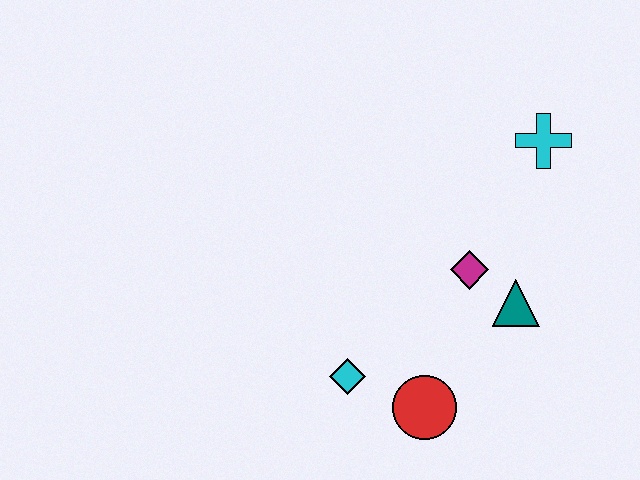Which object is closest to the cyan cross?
The magenta diamond is closest to the cyan cross.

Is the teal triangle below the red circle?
No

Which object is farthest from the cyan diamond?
The cyan cross is farthest from the cyan diamond.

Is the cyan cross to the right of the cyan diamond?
Yes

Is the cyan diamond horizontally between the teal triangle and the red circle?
No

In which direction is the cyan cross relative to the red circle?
The cyan cross is above the red circle.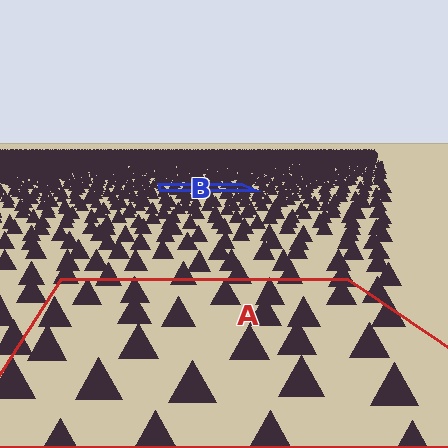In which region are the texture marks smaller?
The texture marks are smaller in region B, because it is farther away.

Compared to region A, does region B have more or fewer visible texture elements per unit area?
Region B has more texture elements per unit area — they are packed more densely because it is farther away.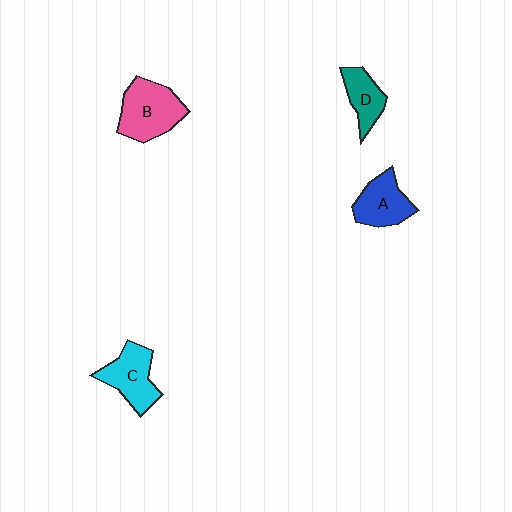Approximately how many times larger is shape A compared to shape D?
Approximately 1.3 times.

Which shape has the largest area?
Shape B (pink).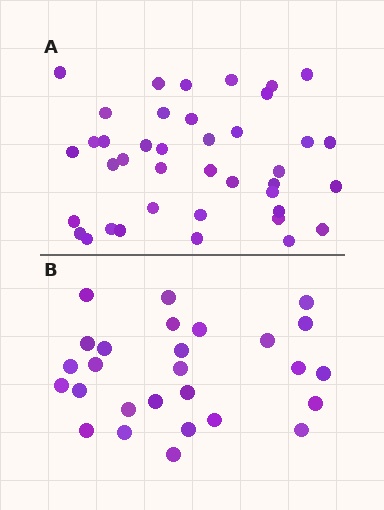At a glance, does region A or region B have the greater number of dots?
Region A (the top region) has more dots.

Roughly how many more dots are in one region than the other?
Region A has approximately 15 more dots than region B.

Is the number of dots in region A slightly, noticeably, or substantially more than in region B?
Region A has substantially more. The ratio is roughly 1.5 to 1.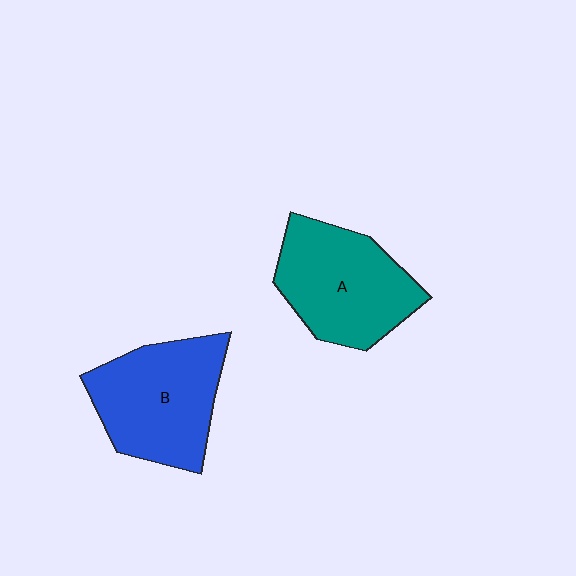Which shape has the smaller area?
Shape A (teal).